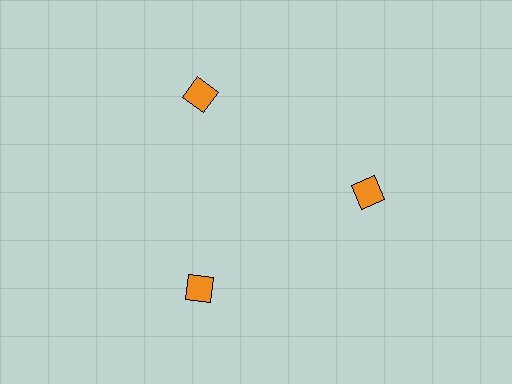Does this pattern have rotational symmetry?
Yes, this pattern has 3-fold rotational symmetry. It looks the same after rotating 120 degrees around the center.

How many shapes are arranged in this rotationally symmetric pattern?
There are 3 shapes, arranged in 3 groups of 1.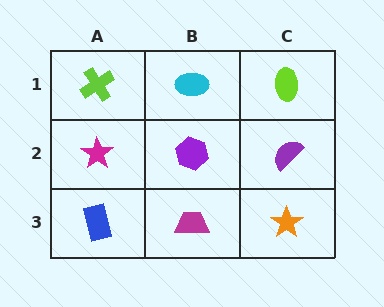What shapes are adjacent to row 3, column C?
A purple semicircle (row 2, column C), a magenta trapezoid (row 3, column B).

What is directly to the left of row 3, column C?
A magenta trapezoid.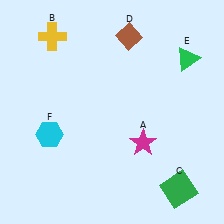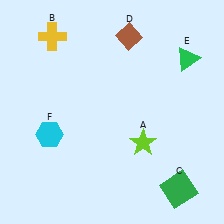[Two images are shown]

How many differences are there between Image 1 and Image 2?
There is 1 difference between the two images.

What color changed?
The star (A) changed from magenta in Image 1 to lime in Image 2.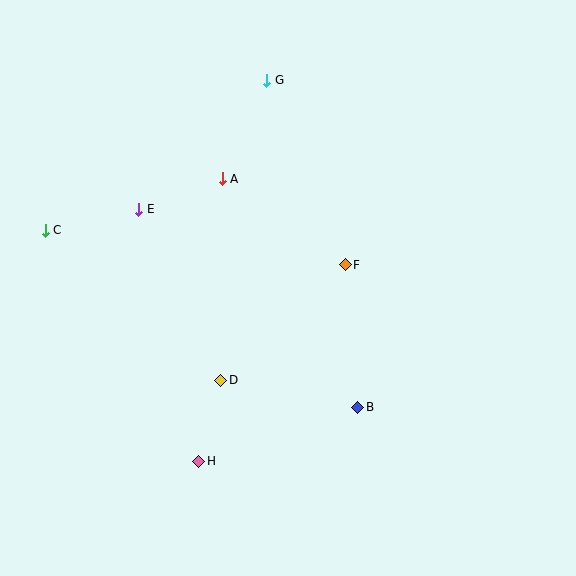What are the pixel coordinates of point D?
Point D is at (221, 380).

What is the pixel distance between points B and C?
The distance between B and C is 359 pixels.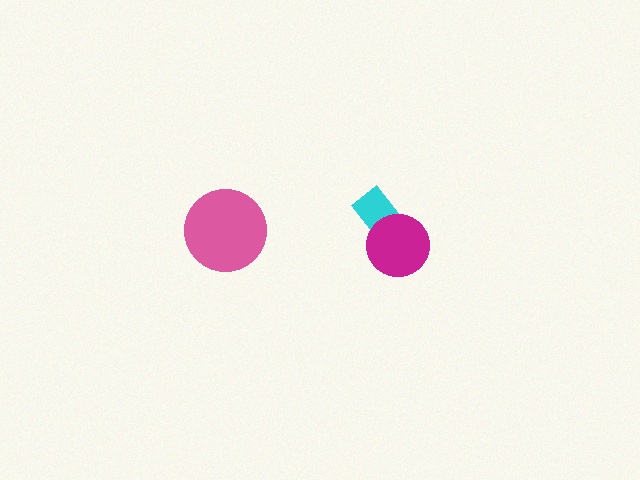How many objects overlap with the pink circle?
0 objects overlap with the pink circle.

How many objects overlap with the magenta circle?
1 object overlaps with the magenta circle.